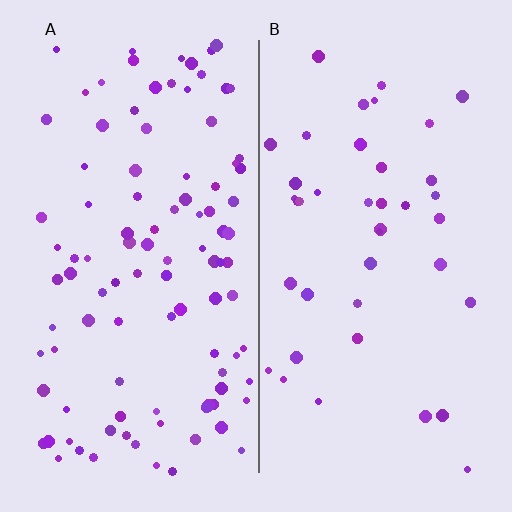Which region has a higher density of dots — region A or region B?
A (the left).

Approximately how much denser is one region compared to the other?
Approximately 2.5× — region A over region B.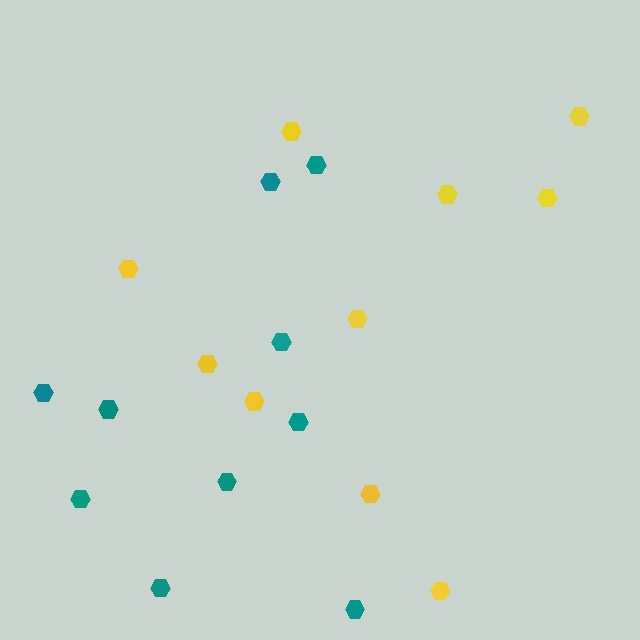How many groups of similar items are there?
There are 2 groups: one group of yellow hexagons (10) and one group of teal hexagons (10).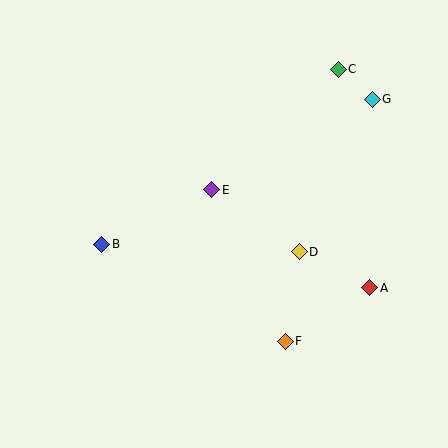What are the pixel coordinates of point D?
Point D is at (299, 252).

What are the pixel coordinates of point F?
Point F is at (285, 341).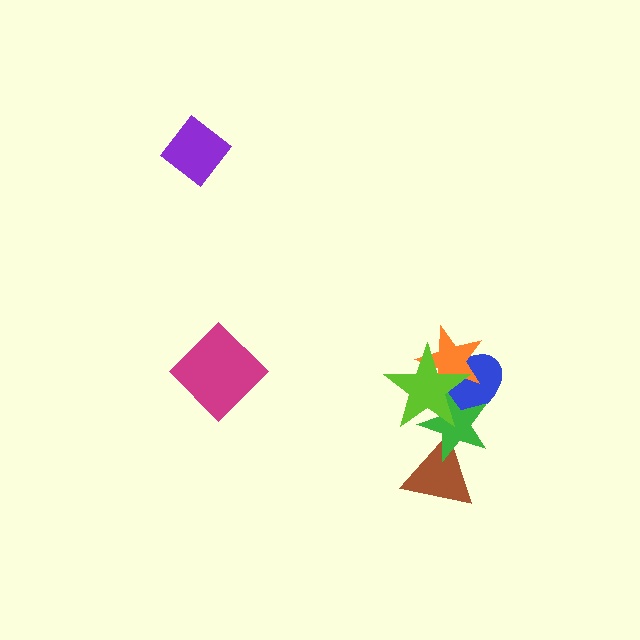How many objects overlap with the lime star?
3 objects overlap with the lime star.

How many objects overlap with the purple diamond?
0 objects overlap with the purple diamond.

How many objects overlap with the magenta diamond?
0 objects overlap with the magenta diamond.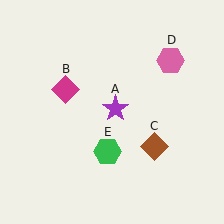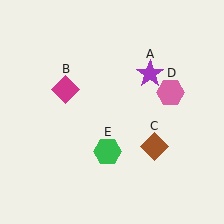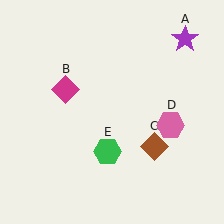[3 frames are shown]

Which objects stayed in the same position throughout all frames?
Magenta diamond (object B) and brown diamond (object C) and green hexagon (object E) remained stationary.